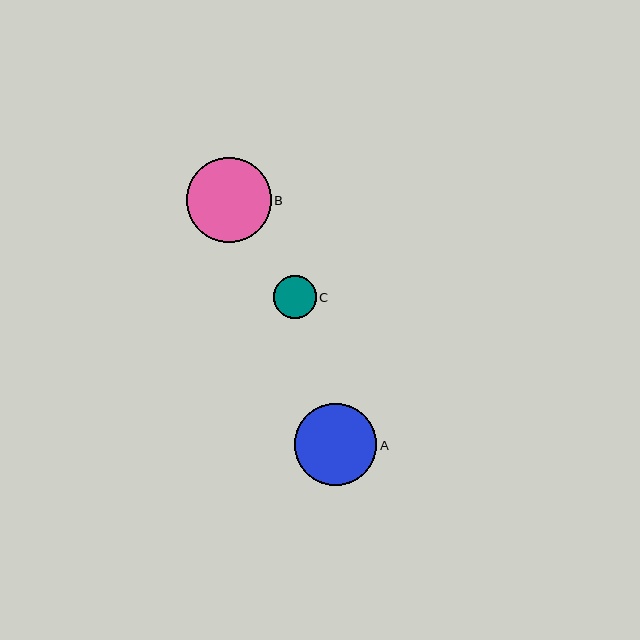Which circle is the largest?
Circle B is the largest with a size of approximately 85 pixels.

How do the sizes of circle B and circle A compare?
Circle B and circle A are approximately the same size.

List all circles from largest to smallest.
From largest to smallest: B, A, C.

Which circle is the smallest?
Circle C is the smallest with a size of approximately 43 pixels.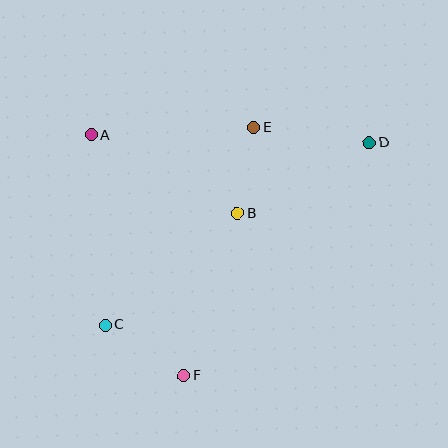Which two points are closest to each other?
Points B and E are closest to each other.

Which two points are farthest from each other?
Points C and D are farthest from each other.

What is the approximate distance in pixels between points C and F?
The distance between C and F is approximately 94 pixels.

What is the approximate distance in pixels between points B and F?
The distance between B and F is approximately 171 pixels.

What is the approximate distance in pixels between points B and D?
The distance between B and D is approximately 150 pixels.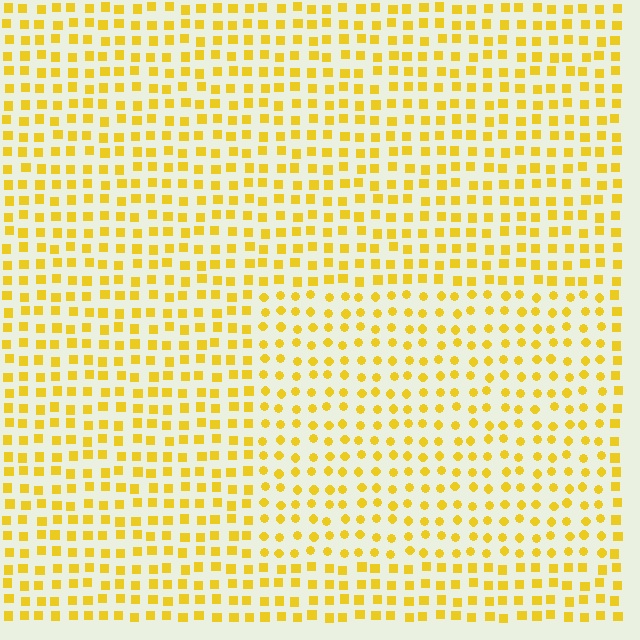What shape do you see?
I see a rectangle.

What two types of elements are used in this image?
The image uses circles inside the rectangle region and squares outside it.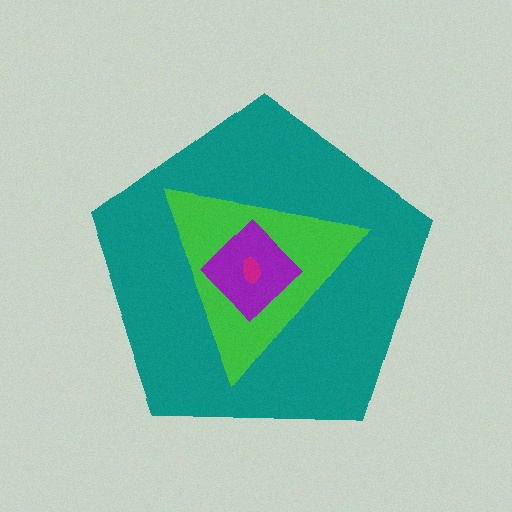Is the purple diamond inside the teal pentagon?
Yes.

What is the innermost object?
The magenta ellipse.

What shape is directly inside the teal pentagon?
The green triangle.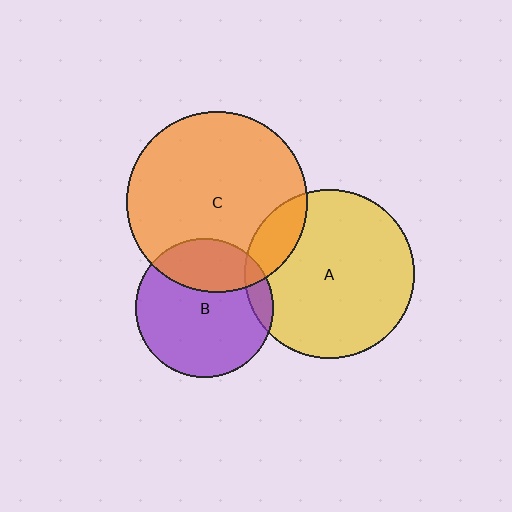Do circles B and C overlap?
Yes.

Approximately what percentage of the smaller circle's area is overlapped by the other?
Approximately 30%.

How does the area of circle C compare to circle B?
Approximately 1.7 times.